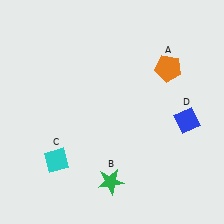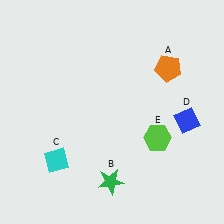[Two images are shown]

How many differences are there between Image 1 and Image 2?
There is 1 difference between the two images.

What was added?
A lime hexagon (E) was added in Image 2.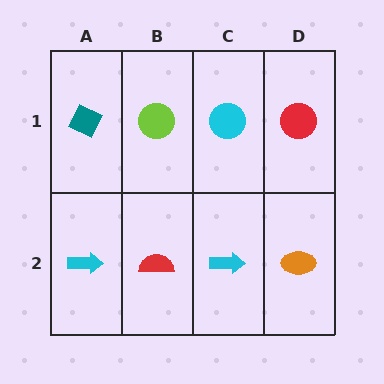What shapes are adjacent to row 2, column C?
A cyan circle (row 1, column C), a red semicircle (row 2, column B), an orange ellipse (row 2, column D).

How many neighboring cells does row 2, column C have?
3.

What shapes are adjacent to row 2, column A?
A teal diamond (row 1, column A), a red semicircle (row 2, column B).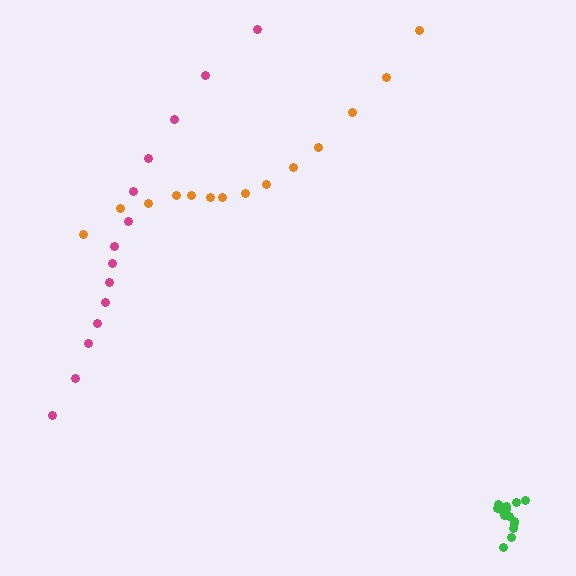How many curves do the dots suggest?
There are 3 distinct paths.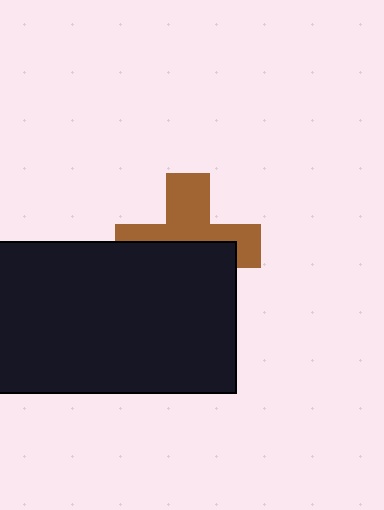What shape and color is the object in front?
The object in front is a black rectangle.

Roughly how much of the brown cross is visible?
About half of it is visible (roughly 50%).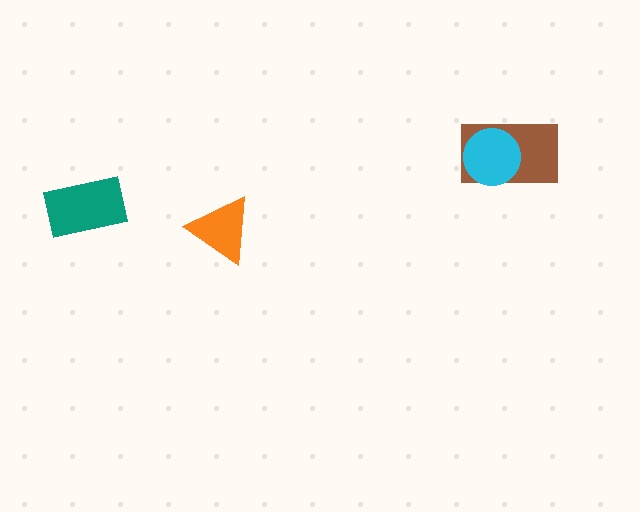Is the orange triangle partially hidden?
No, no other shape covers it.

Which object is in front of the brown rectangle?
The cyan circle is in front of the brown rectangle.